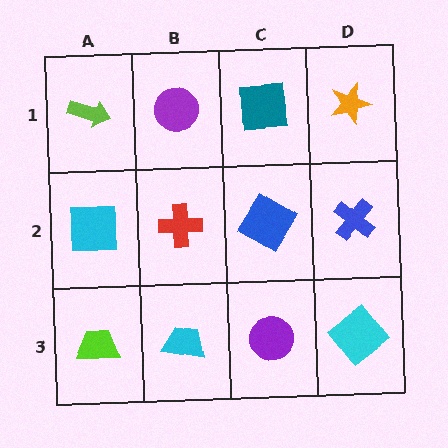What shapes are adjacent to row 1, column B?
A red cross (row 2, column B), a lime arrow (row 1, column A), a teal square (row 1, column C).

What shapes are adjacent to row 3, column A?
A cyan square (row 2, column A), a cyan trapezoid (row 3, column B).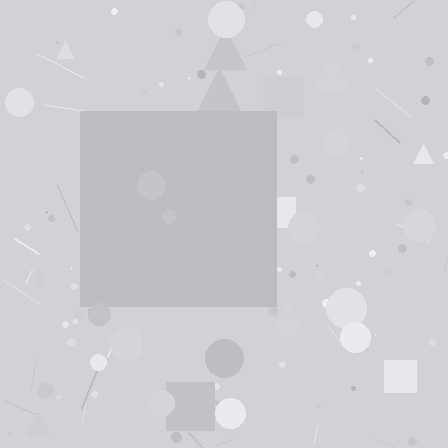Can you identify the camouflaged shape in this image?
The camouflaged shape is a square.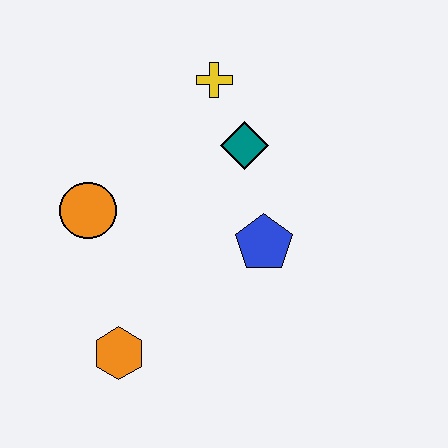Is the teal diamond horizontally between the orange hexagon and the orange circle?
No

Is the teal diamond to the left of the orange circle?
No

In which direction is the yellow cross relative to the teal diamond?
The yellow cross is above the teal diamond.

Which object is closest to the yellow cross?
The teal diamond is closest to the yellow cross.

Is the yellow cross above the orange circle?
Yes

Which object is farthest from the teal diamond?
The orange hexagon is farthest from the teal diamond.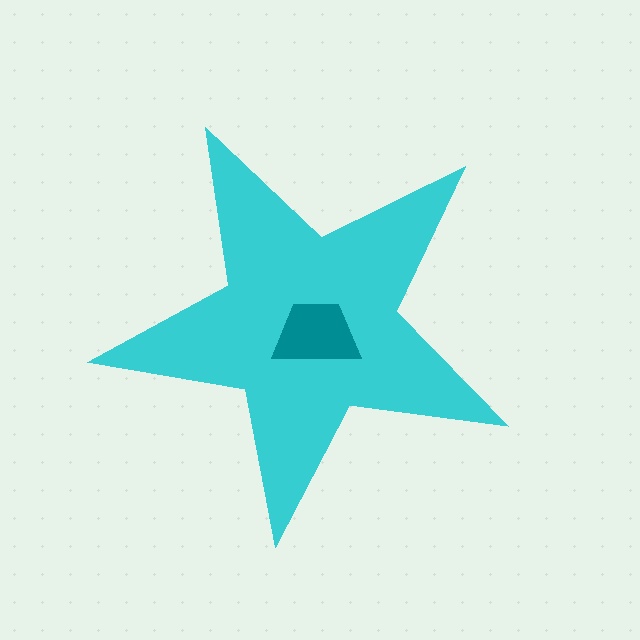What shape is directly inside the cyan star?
The teal trapezoid.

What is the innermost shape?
The teal trapezoid.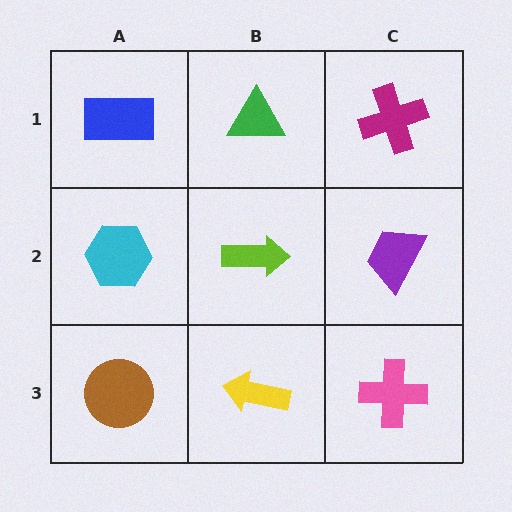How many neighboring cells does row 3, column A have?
2.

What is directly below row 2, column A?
A brown circle.